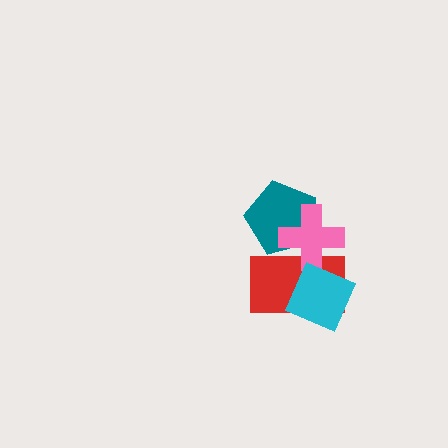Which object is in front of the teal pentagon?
The pink cross is in front of the teal pentagon.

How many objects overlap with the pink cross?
3 objects overlap with the pink cross.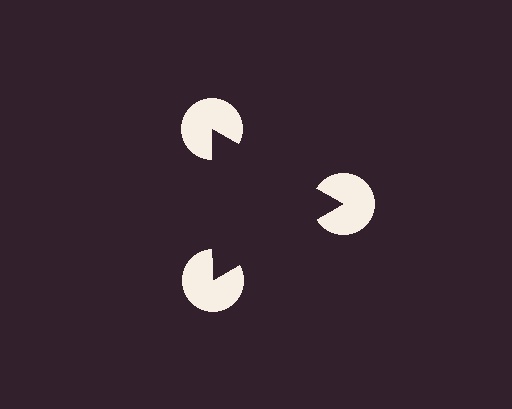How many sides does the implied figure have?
3 sides.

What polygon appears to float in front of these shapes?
An illusory triangle — its edges are inferred from the aligned wedge cuts in the pac-man discs, not physically drawn.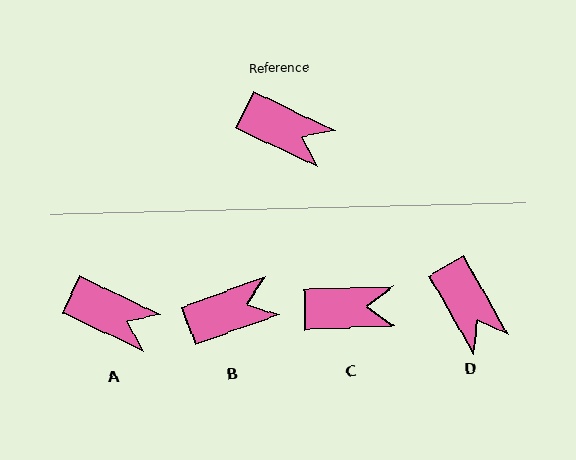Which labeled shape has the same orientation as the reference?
A.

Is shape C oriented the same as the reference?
No, it is off by about 28 degrees.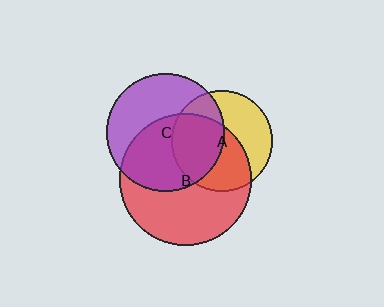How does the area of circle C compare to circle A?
Approximately 1.4 times.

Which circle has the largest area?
Circle B (red).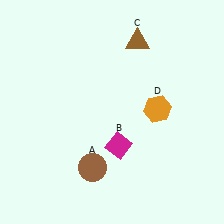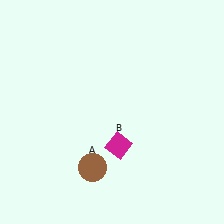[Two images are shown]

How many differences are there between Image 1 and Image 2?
There are 2 differences between the two images.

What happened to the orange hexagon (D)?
The orange hexagon (D) was removed in Image 2. It was in the top-right area of Image 1.